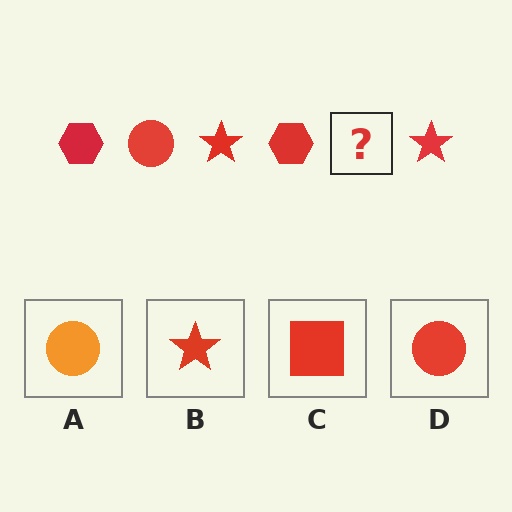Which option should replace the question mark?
Option D.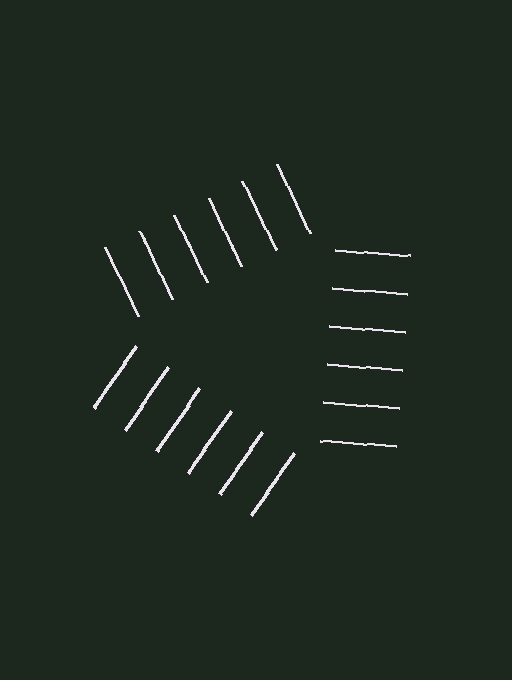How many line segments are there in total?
18 — 6 along each of the 3 edges.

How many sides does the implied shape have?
3 sides — the line-ends trace a triangle.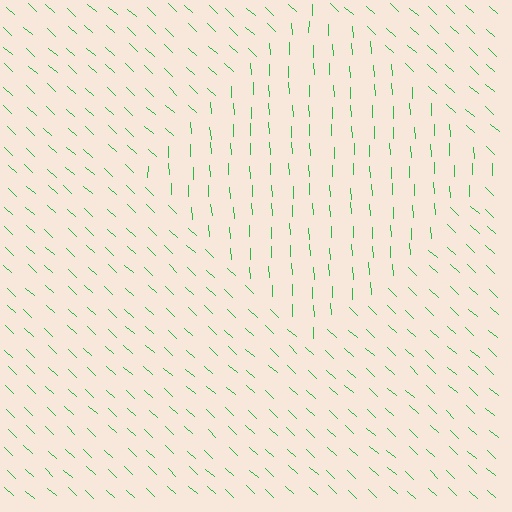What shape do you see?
I see a diamond.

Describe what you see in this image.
The image is filled with small green line segments. A diamond region in the image has lines oriented differently from the surrounding lines, creating a visible texture boundary.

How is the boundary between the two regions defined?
The boundary is defined purely by a change in line orientation (approximately 45 degrees difference). All lines are the same color and thickness.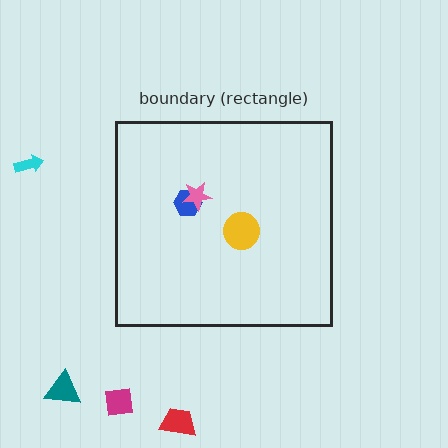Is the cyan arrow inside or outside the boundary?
Outside.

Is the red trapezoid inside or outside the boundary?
Outside.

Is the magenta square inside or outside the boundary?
Outside.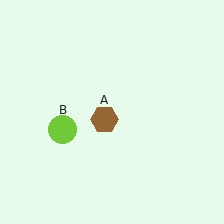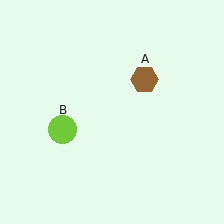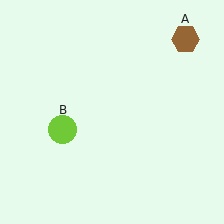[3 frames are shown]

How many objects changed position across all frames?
1 object changed position: brown hexagon (object A).